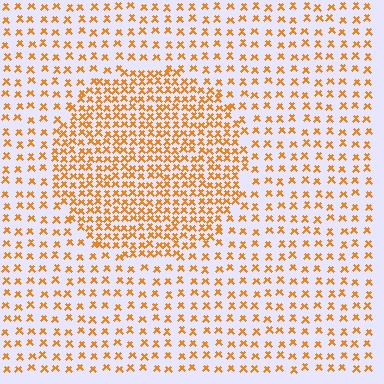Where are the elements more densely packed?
The elements are more densely packed inside the circle boundary.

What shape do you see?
I see a circle.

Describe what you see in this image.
The image contains small orange elements arranged at two different densities. A circle-shaped region is visible where the elements are more densely packed than the surrounding area.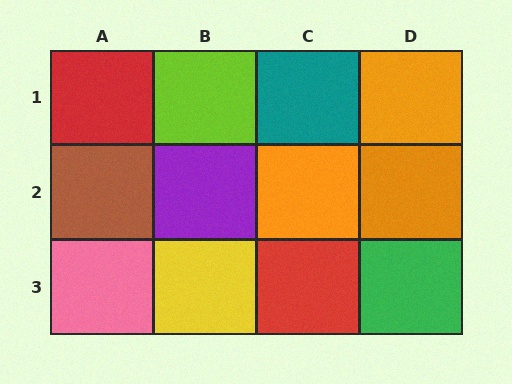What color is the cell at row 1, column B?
Lime.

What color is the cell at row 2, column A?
Brown.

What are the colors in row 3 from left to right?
Pink, yellow, red, green.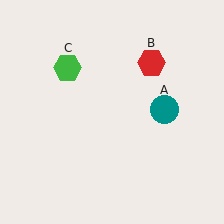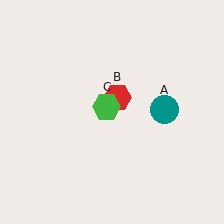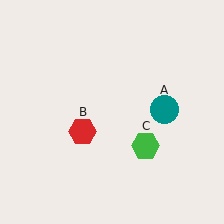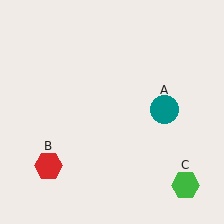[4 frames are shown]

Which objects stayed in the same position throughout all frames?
Teal circle (object A) remained stationary.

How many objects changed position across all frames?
2 objects changed position: red hexagon (object B), green hexagon (object C).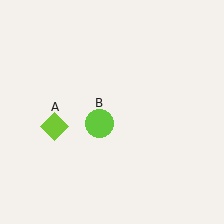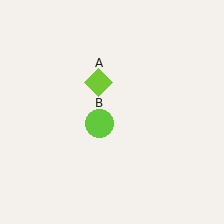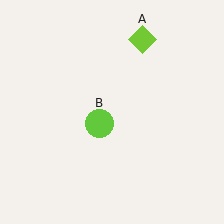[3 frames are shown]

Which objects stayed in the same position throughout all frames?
Lime circle (object B) remained stationary.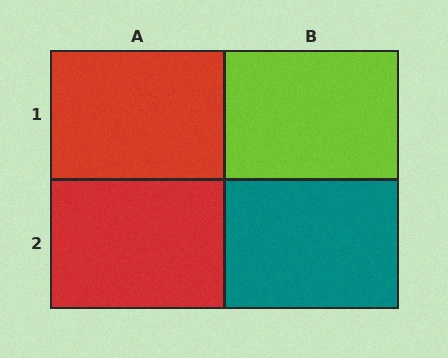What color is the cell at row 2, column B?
Teal.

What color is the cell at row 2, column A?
Red.